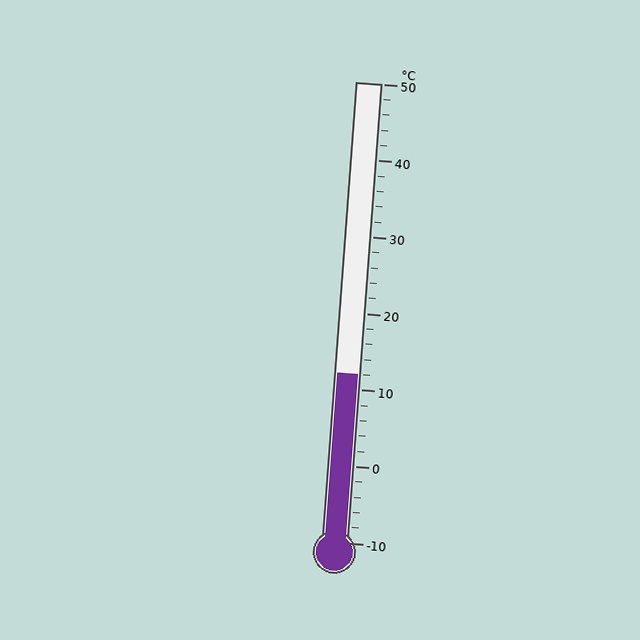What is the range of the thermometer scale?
The thermometer scale ranges from -10°C to 50°C.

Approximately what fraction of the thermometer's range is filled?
The thermometer is filled to approximately 35% of its range.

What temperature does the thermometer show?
The thermometer shows approximately 12°C.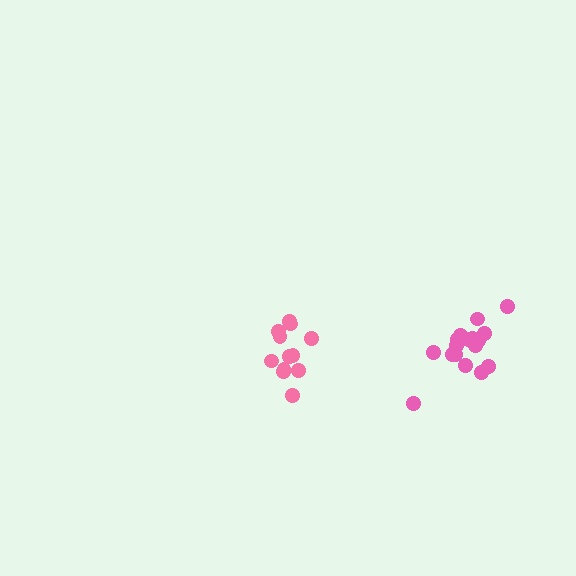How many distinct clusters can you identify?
There are 2 distinct clusters.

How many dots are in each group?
Group 1: 17 dots, Group 2: 12 dots (29 total).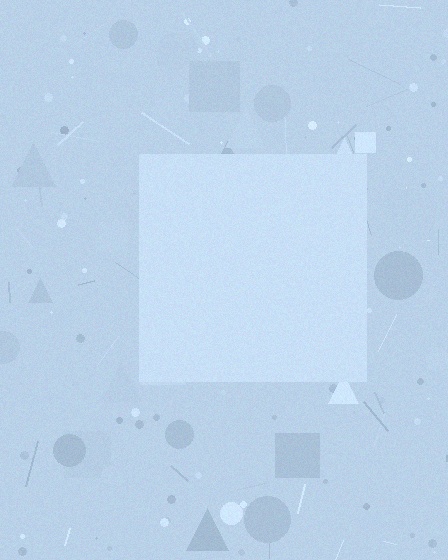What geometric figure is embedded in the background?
A square is embedded in the background.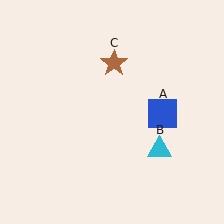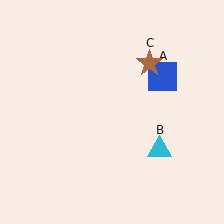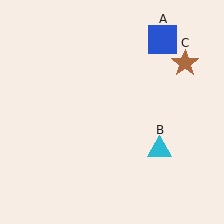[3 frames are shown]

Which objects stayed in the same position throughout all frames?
Cyan triangle (object B) remained stationary.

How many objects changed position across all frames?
2 objects changed position: blue square (object A), brown star (object C).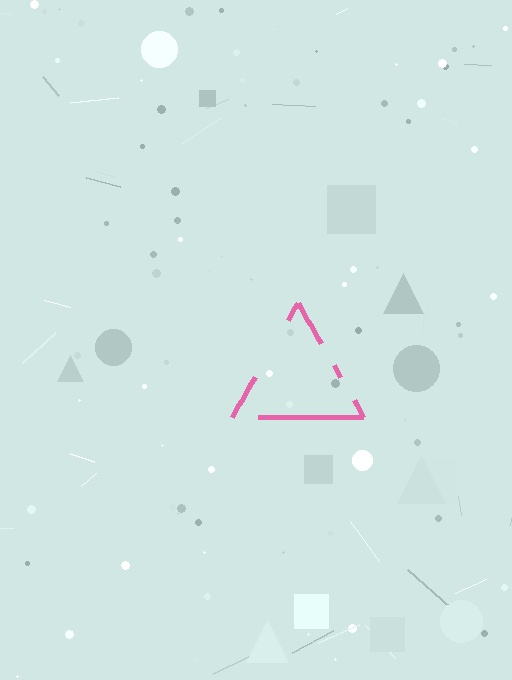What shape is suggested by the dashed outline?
The dashed outline suggests a triangle.